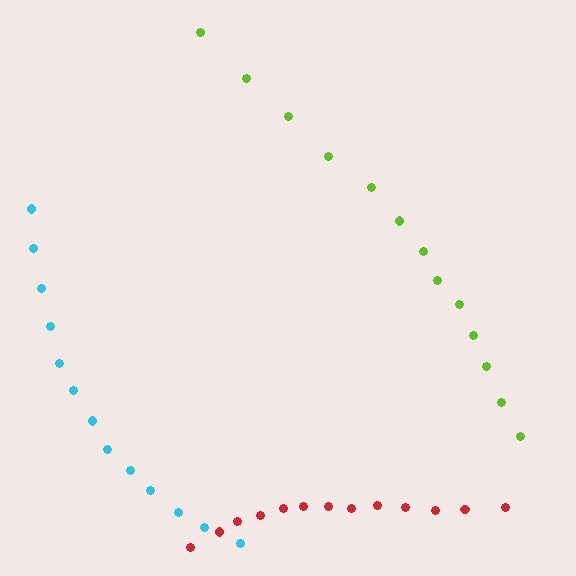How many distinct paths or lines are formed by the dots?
There are 3 distinct paths.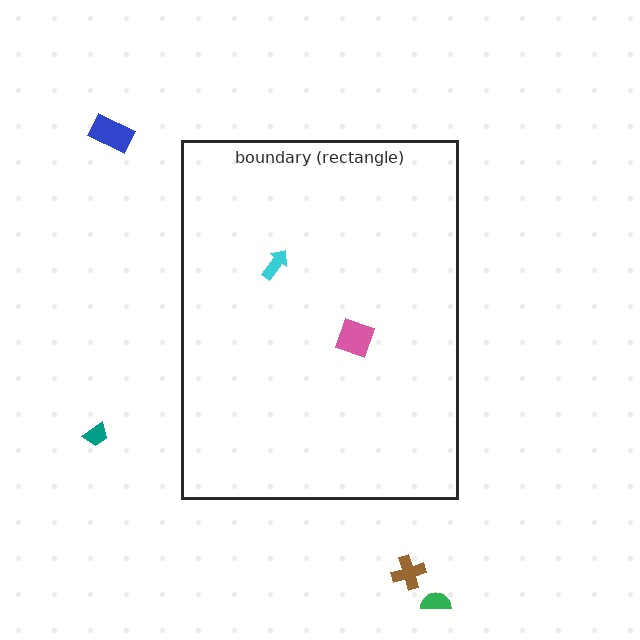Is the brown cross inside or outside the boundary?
Outside.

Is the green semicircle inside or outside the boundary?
Outside.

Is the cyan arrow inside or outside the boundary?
Inside.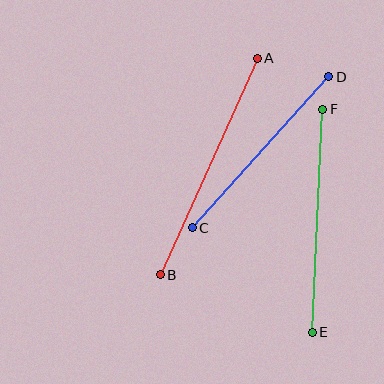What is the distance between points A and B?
The distance is approximately 237 pixels.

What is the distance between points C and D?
The distance is approximately 204 pixels.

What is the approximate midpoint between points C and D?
The midpoint is at approximately (261, 152) pixels.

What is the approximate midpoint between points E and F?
The midpoint is at approximately (318, 221) pixels.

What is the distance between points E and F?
The distance is approximately 223 pixels.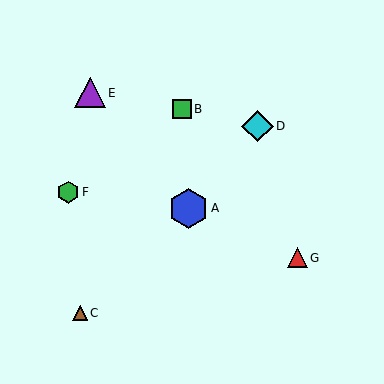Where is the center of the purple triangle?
The center of the purple triangle is at (90, 93).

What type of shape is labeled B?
Shape B is a green square.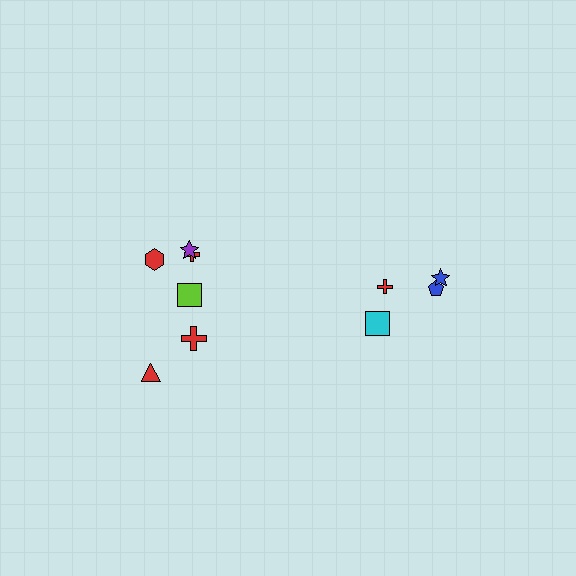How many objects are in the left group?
There are 6 objects.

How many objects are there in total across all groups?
There are 10 objects.